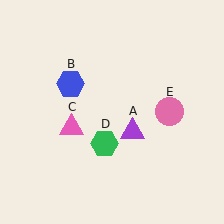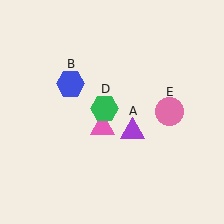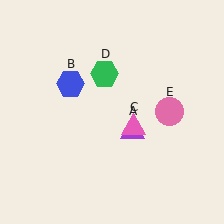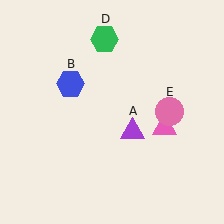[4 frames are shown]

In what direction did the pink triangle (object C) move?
The pink triangle (object C) moved right.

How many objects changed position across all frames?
2 objects changed position: pink triangle (object C), green hexagon (object D).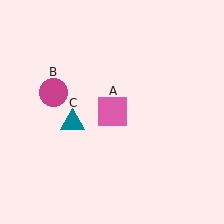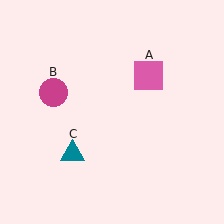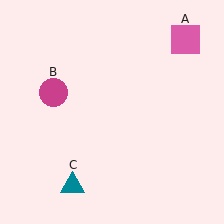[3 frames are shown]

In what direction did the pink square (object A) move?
The pink square (object A) moved up and to the right.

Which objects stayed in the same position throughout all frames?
Magenta circle (object B) remained stationary.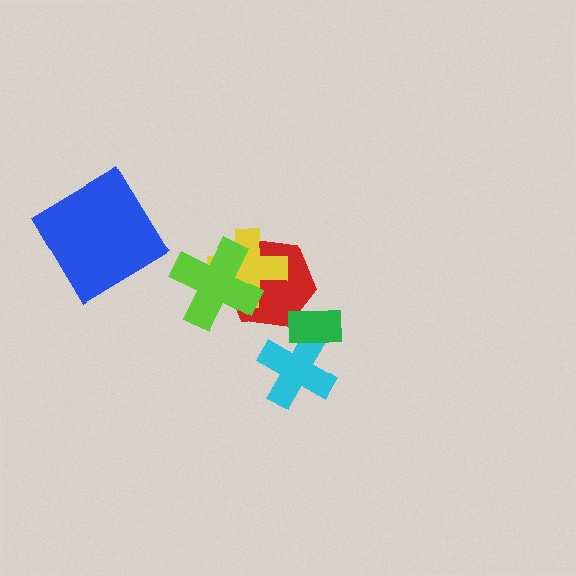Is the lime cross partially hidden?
No, no other shape covers it.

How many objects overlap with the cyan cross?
1 object overlaps with the cyan cross.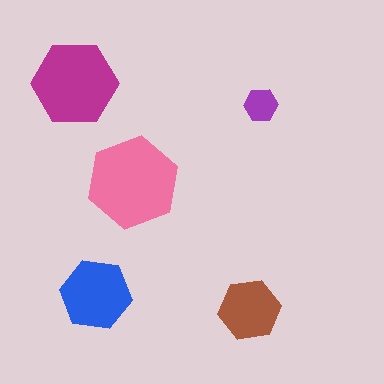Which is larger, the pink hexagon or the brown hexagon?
The pink one.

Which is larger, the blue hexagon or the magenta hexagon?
The magenta one.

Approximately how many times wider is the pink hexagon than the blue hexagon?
About 1.5 times wider.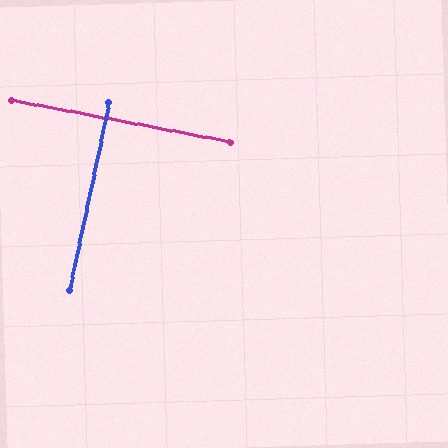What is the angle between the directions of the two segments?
Approximately 89 degrees.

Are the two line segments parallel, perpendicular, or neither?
Perpendicular — they meet at approximately 89°.